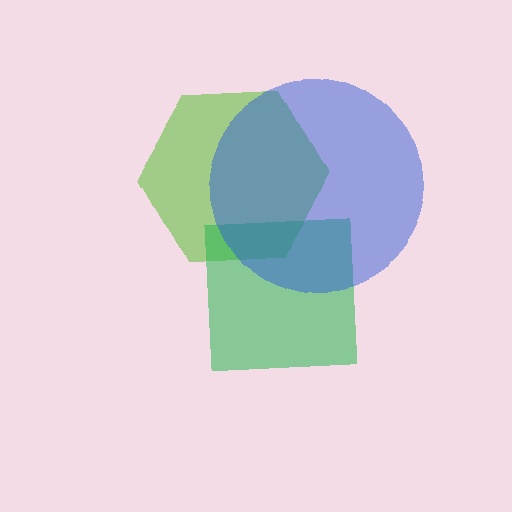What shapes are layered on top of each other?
The layered shapes are: a lime hexagon, a green square, a blue circle.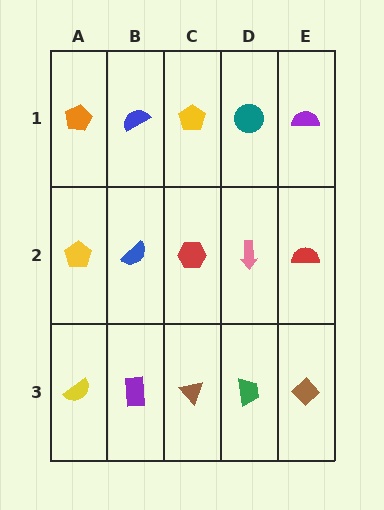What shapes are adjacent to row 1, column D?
A pink arrow (row 2, column D), a yellow pentagon (row 1, column C), a purple semicircle (row 1, column E).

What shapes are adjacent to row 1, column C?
A red hexagon (row 2, column C), a blue semicircle (row 1, column B), a teal circle (row 1, column D).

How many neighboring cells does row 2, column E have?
3.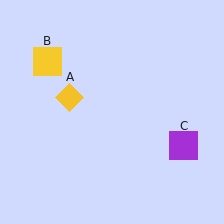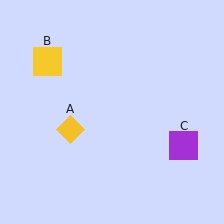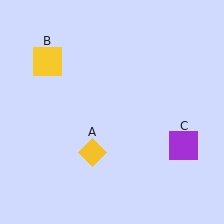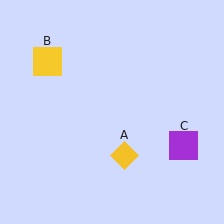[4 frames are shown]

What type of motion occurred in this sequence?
The yellow diamond (object A) rotated counterclockwise around the center of the scene.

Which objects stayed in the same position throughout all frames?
Yellow square (object B) and purple square (object C) remained stationary.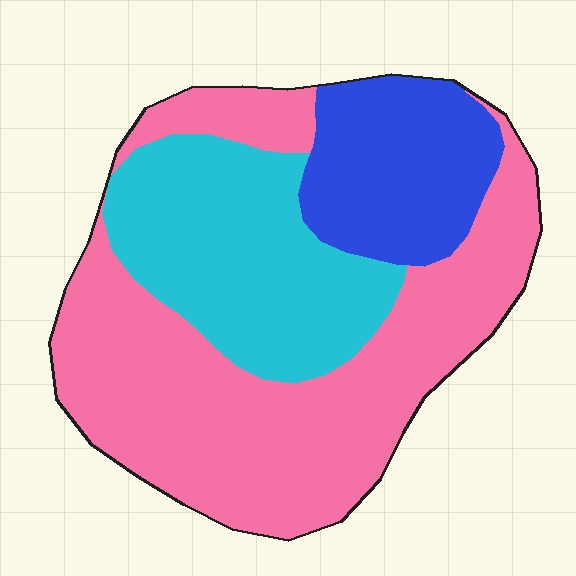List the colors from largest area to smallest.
From largest to smallest: pink, cyan, blue.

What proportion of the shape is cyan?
Cyan covers roughly 30% of the shape.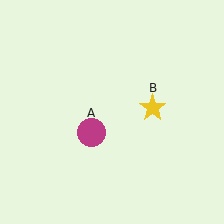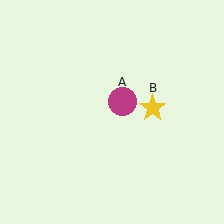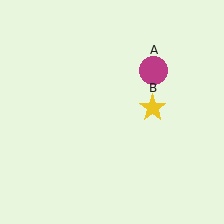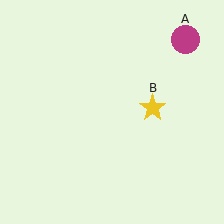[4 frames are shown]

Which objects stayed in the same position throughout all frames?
Yellow star (object B) remained stationary.